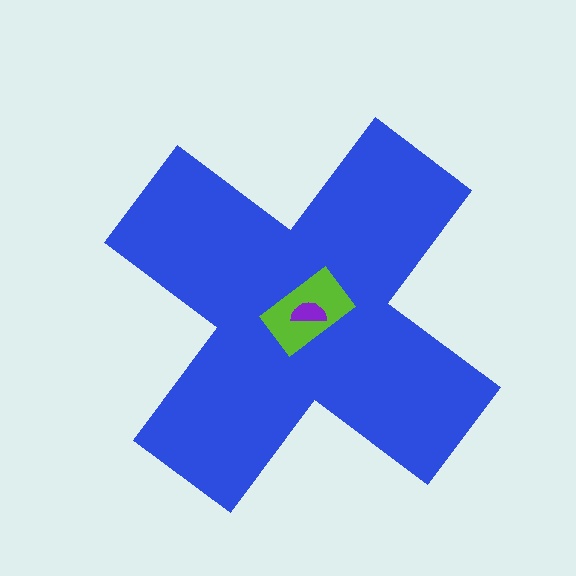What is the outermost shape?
The blue cross.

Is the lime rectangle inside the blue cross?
Yes.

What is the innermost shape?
The purple semicircle.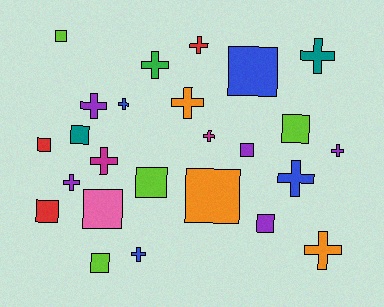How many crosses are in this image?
There are 13 crosses.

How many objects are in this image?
There are 25 objects.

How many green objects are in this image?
There is 1 green object.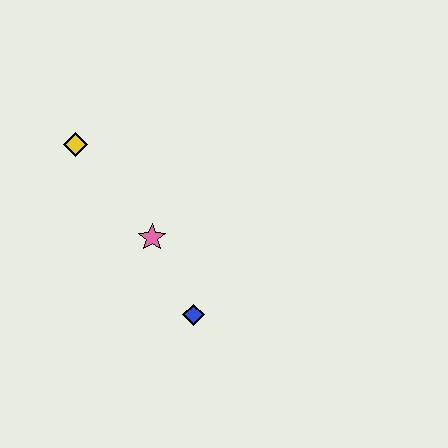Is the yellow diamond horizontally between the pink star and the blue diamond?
No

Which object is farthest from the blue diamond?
The yellow diamond is farthest from the blue diamond.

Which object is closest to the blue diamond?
The pink star is closest to the blue diamond.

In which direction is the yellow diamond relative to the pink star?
The yellow diamond is above the pink star.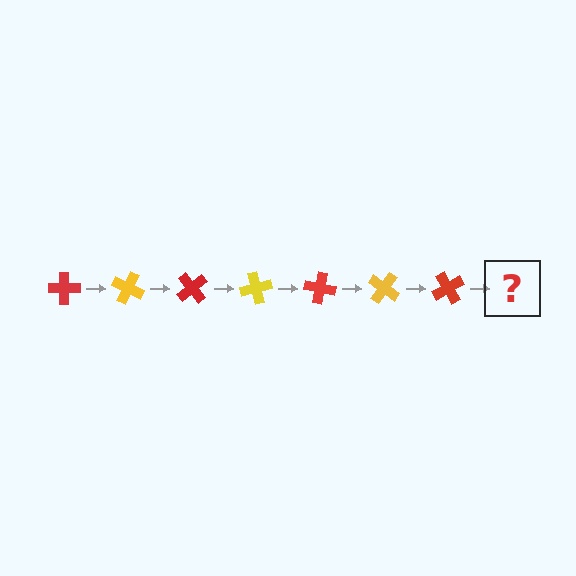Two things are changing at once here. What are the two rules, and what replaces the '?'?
The two rules are that it rotates 25 degrees each step and the color cycles through red and yellow. The '?' should be a yellow cross, rotated 175 degrees from the start.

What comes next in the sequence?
The next element should be a yellow cross, rotated 175 degrees from the start.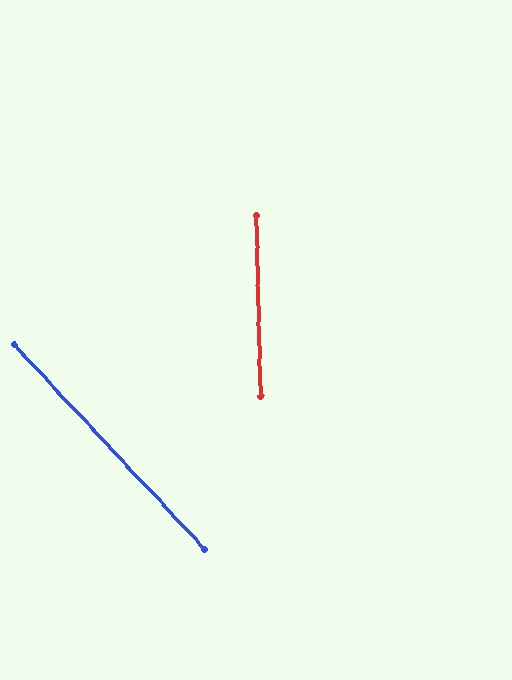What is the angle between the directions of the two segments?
Approximately 42 degrees.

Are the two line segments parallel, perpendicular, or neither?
Neither parallel nor perpendicular — they differ by about 42°.